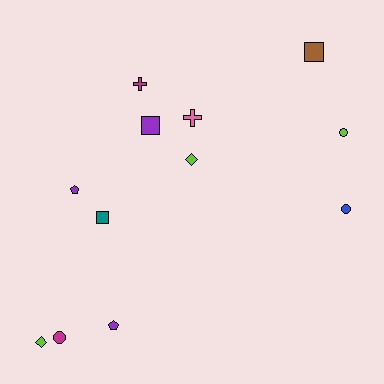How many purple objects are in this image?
There are 3 purple objects.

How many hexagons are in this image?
There are no hexagons.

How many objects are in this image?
There are 12 objects.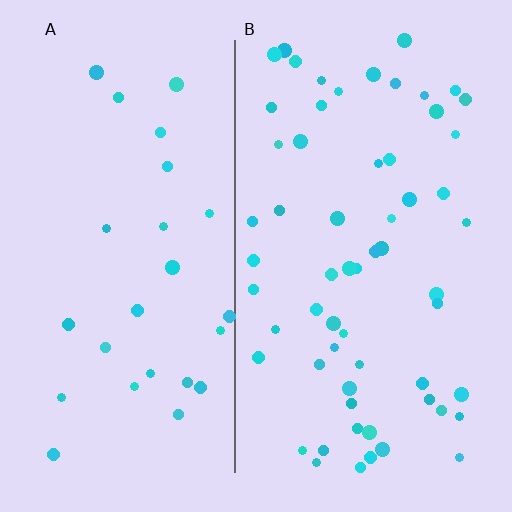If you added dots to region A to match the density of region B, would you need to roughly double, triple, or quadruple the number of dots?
Approximately double.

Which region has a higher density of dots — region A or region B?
B (the right).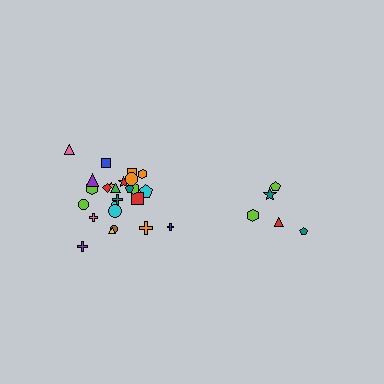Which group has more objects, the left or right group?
The left group.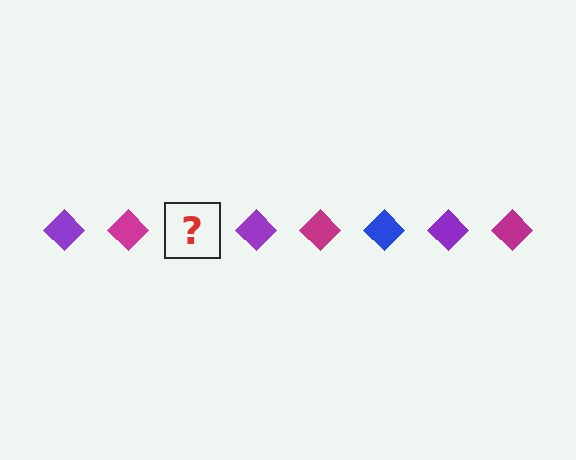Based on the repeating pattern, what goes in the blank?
The blank should be a blue diamond.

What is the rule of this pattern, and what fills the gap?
The rule is that the pattern cycles through purple, magenta, blue diamonds. The gap should be filled with a blue diamond.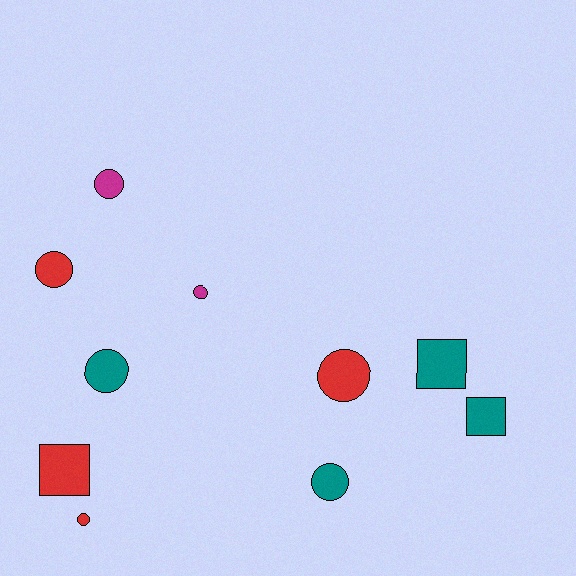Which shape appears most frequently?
Circle, with 7 objects.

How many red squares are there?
There is 1 red square.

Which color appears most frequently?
Red, with 4 objects.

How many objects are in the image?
There are 10 objects.